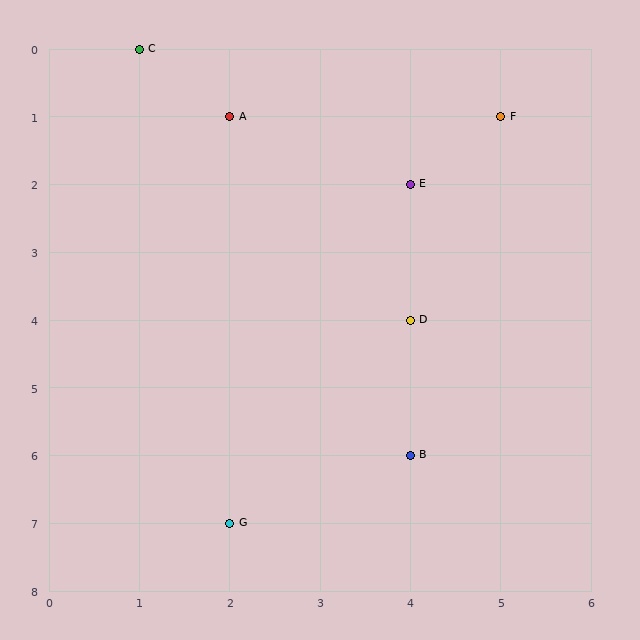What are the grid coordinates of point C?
Point C is at grid coordinates (1, 0).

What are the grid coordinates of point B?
Point B is at grid coordinates (4, 6).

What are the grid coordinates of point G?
Point G is at grid coordinates (2, 7).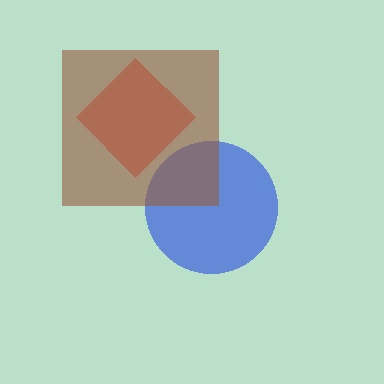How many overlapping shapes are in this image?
There are 3 overlapping shapes in the image.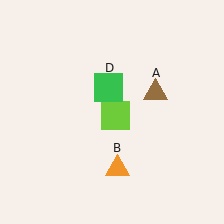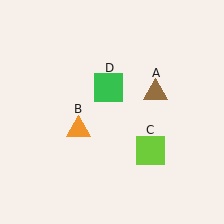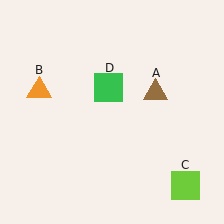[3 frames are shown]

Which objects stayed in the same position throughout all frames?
Brown triangle (object A) and green square (object D) remained stationary.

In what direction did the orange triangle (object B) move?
The orange triangle (object B) moved up and to the left.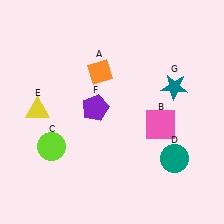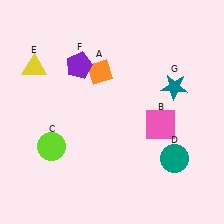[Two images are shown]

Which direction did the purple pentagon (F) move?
The purple pentagon (F) moved up.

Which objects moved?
The objects that moved are: the yellow triangle (E), the purple pentagon (F).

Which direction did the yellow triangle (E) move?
The yellow triangle (E) moved up.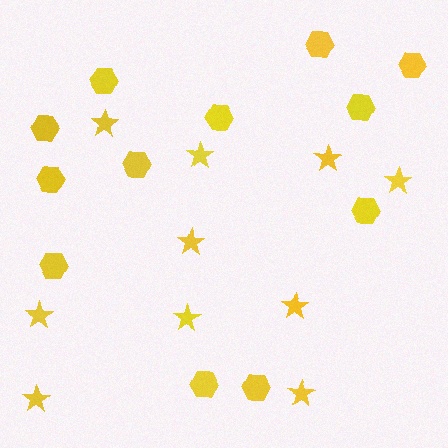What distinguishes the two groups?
There are 2 groups: one group of stars (10) and one group of hexagons (12).